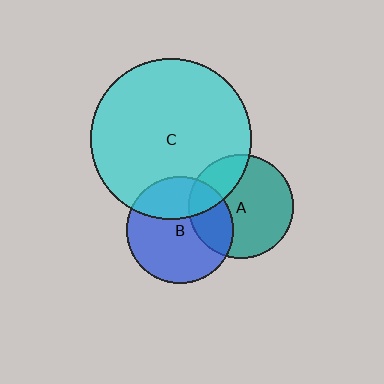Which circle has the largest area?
Circle C (cyan).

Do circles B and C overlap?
Yes.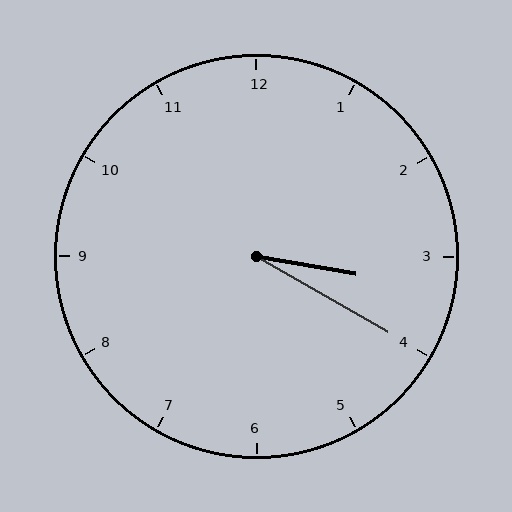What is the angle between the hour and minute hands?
Approximately 20 degrees.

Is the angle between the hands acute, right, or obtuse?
It is acute.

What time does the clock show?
3:20.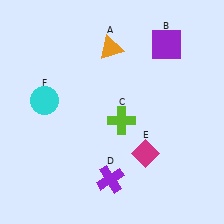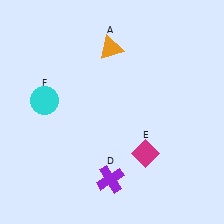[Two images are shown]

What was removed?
The lime cross (C), the purple square (B) were removed in Image 2.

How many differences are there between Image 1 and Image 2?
There are 2 differences between the two images.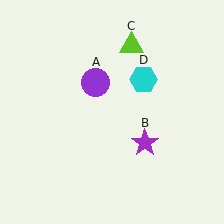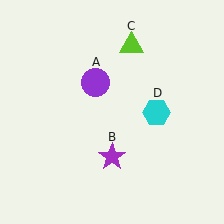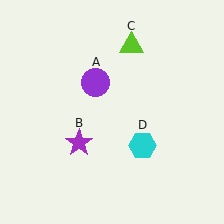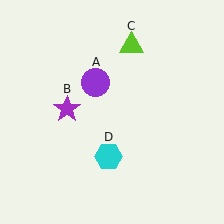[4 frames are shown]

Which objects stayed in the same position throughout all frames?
Purple circle (object A) and lime triangle (object C) remained stationary.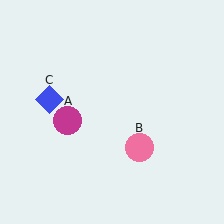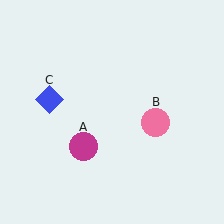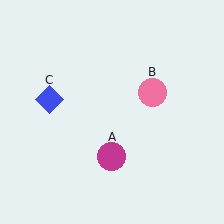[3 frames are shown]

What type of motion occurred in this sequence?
The magenta circle (object A), pink circle (object B) rotated counterclockwise around the center of the scene.